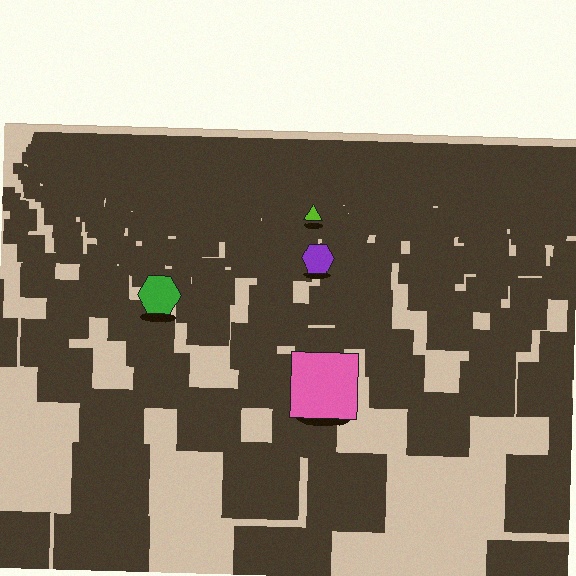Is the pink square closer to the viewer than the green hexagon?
Yes. The pink square is closer — you can tell from the texture gradient: the ground texture is coarser near it.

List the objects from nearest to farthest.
From nearest to farthest: the pink square, the green hexagon, the purple hexagon, the lime triangle.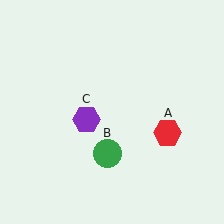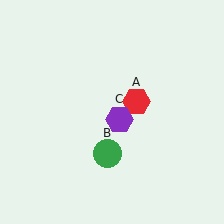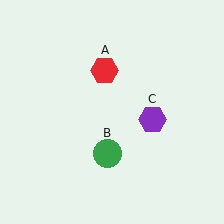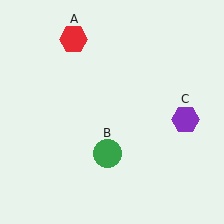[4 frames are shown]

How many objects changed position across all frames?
2 objects changed position: red hexagon (object A), purple hexagon (object C).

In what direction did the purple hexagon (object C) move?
The purple hexagon (object C) moved right.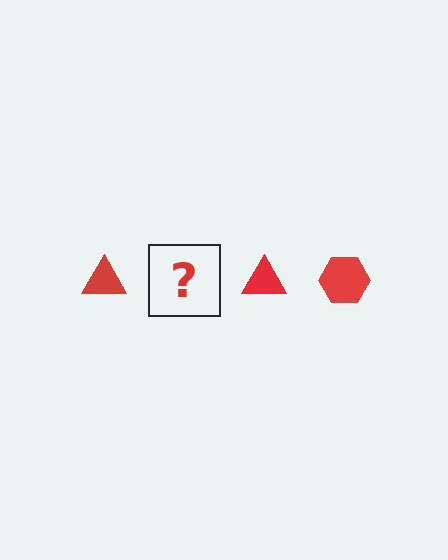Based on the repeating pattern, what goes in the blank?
The blank should be a red hexagon.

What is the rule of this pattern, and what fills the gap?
The rule is that the pattern cycles through triangle, hexagon shapes in red. The gap should be filled with a red hexagon.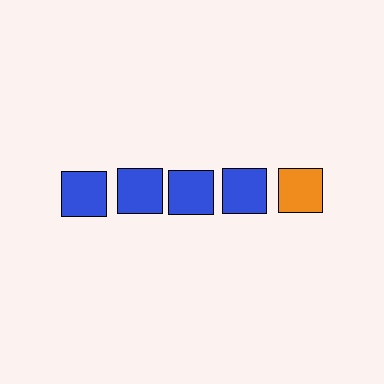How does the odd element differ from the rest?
It has a different color: orange instead of blue.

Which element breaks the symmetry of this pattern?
The orange square in the top row, rightmost column breaks the symmetry. All other shapes are blue squares.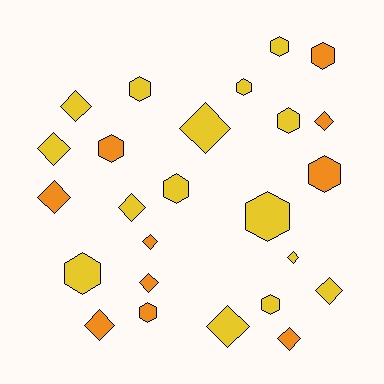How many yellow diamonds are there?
There are 7 yellow diamonds.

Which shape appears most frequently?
Diamond, with 13 objects.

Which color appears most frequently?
Yellow, with 15 objects.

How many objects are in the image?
There are 25 objects.